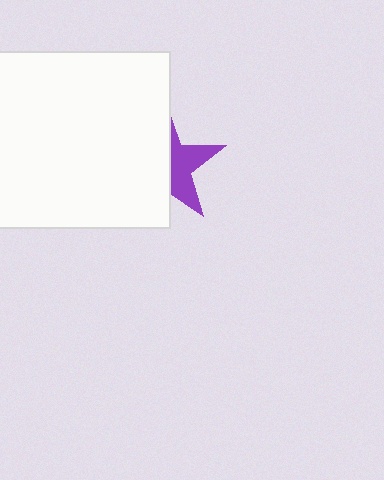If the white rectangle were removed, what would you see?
You would see the complete purple star.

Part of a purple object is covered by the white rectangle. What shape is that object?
It is a star.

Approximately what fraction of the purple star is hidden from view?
Roughly 60% of the purple star is hidden behind the white rectangle.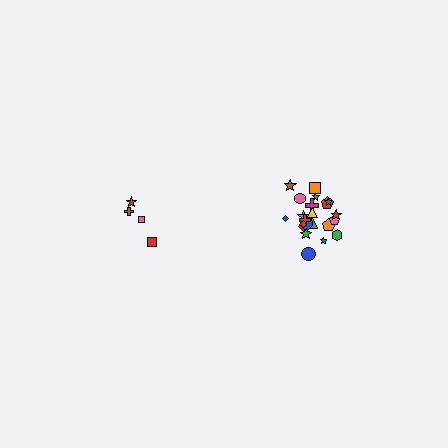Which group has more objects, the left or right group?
The right group.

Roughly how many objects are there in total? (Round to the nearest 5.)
Roughly 25 objects in total.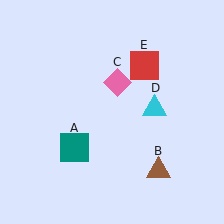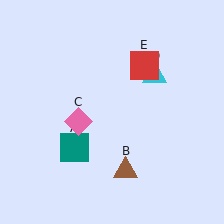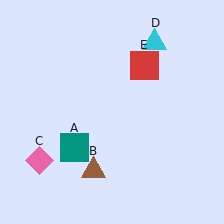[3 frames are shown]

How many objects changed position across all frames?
3 objects changed position: brown triangle (object B), pink diamond (object C), cyan triangle (object D).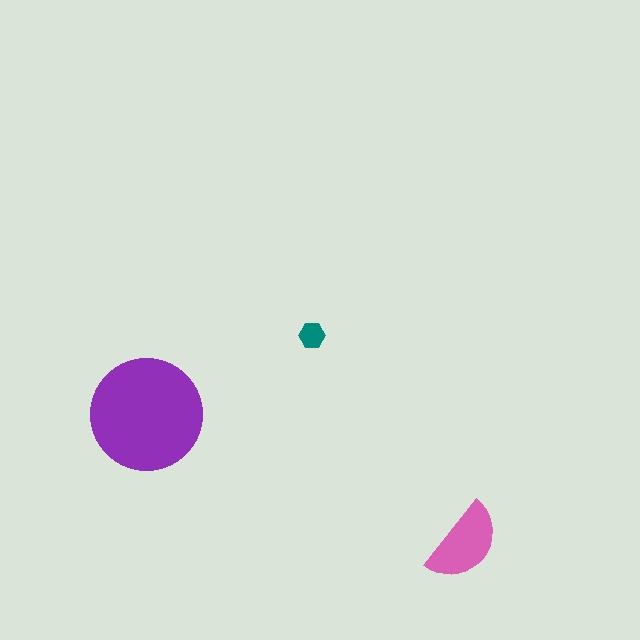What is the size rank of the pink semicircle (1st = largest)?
2nd.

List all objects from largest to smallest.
The purple circle, the pink semicircle, the teal hexagon.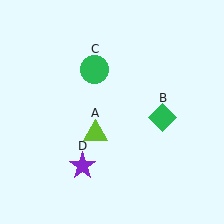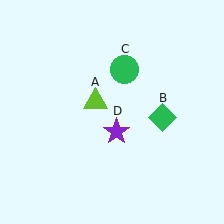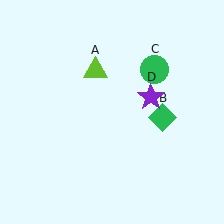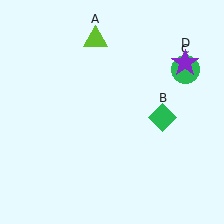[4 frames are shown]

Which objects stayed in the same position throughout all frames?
Green diamond (object B) remained stationary.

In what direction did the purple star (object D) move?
The purple star (object D) moved up and to the right.